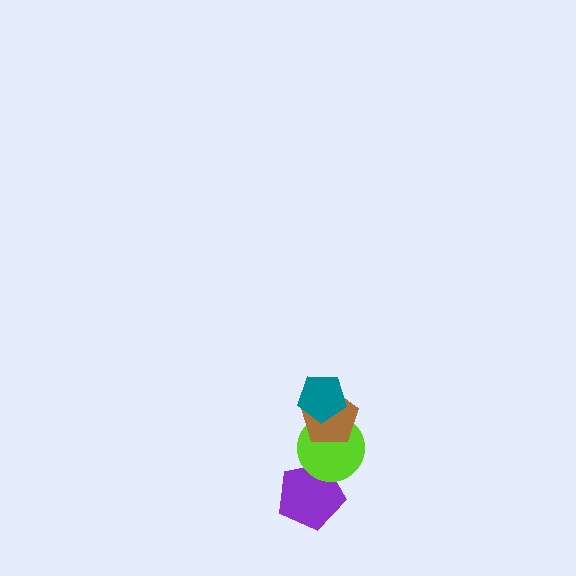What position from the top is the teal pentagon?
The teal pentagon is 1st from the top.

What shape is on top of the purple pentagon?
The lime circle is on top of the purple pentagon.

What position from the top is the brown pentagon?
The brown pentagon is 2nd from the top.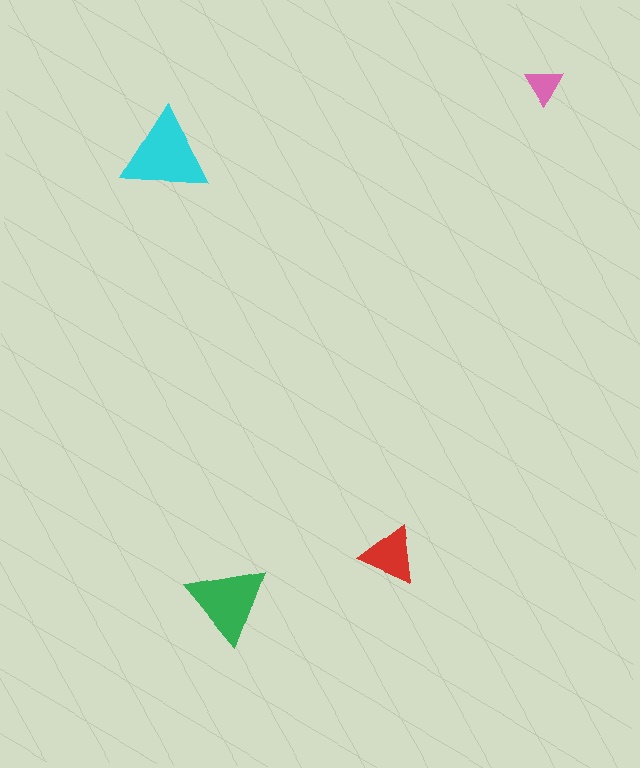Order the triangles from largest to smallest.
the cyan one, the green one, the red one, the pink one.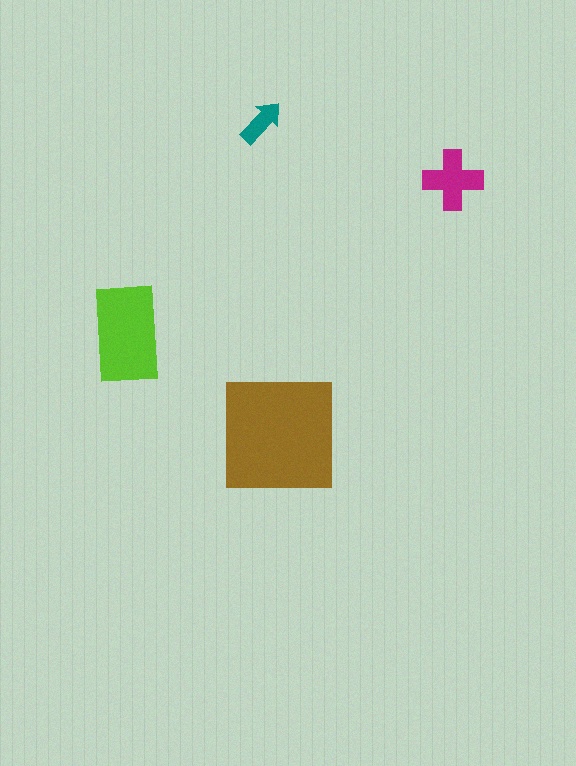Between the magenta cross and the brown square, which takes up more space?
The brown square.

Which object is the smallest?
The teal arrow.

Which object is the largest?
The brown square.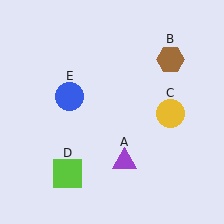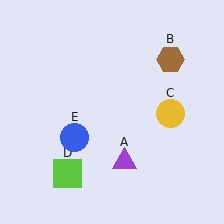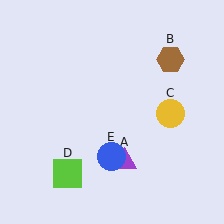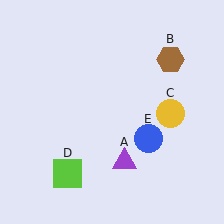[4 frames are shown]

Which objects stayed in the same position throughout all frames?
Purple triangle (object A) and brown hexagon (object B) and yellow circle (object C) and lime square (object D) remained stationary.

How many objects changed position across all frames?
1 object changed position: blue circle (object E).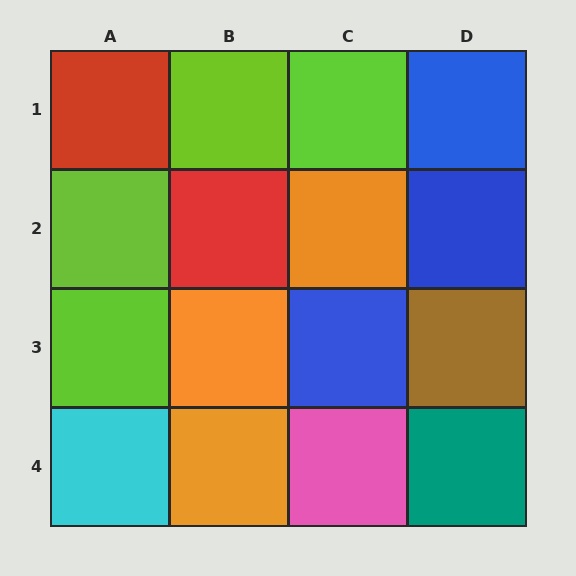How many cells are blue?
3 cells are blue.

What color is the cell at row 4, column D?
Teal.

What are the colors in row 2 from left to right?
Lime, red, orange, blue.